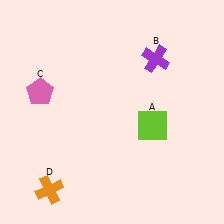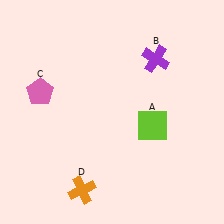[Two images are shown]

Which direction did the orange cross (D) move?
The orange cross (D) moved right.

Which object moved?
The orange cross (D) moved right.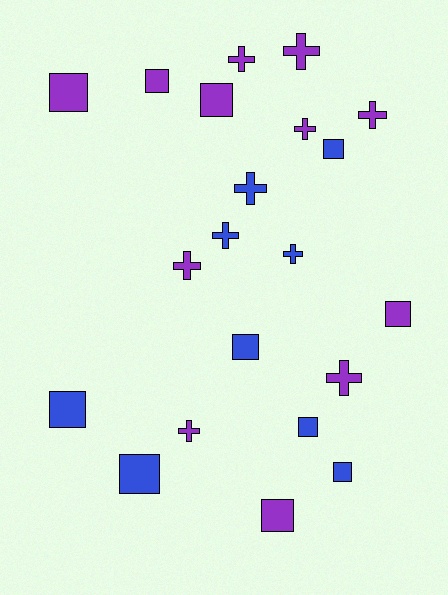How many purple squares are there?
There are 5 purple squares.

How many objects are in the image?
There are 21 objects.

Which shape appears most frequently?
Square, with 11 objects.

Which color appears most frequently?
Purple, with 12 objects.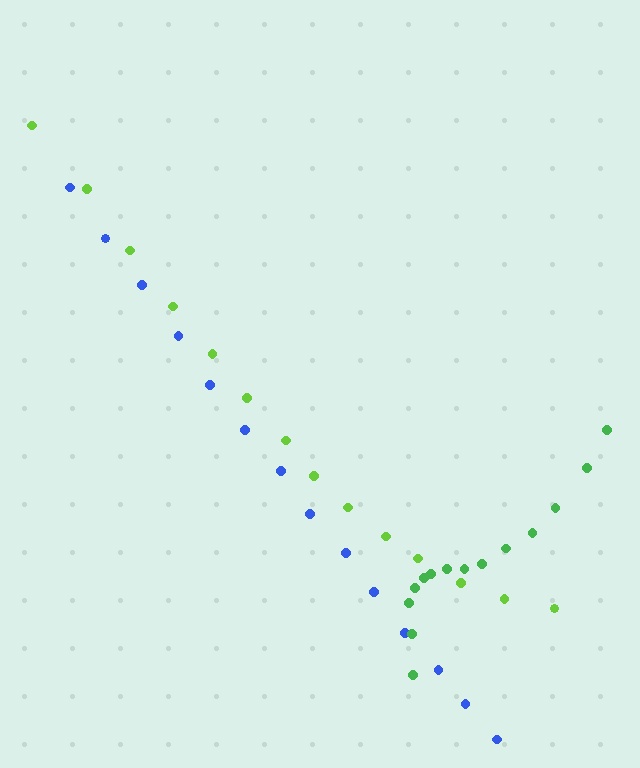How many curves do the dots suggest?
There are 3 distinct paths.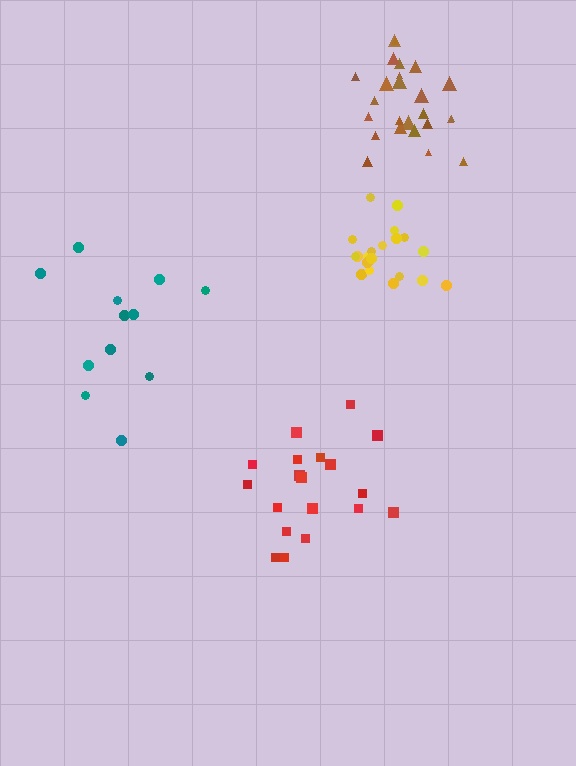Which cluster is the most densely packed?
Yellow.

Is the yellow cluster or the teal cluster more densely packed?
Yellow.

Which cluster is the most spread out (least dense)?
Teal.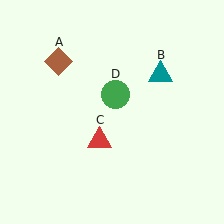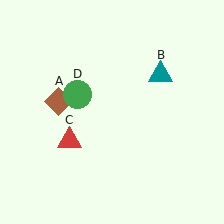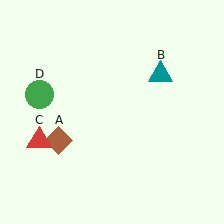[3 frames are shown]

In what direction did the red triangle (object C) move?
The red triangle (object C) moved left.